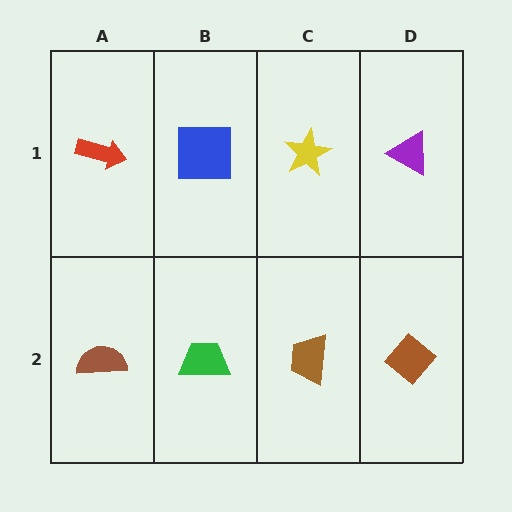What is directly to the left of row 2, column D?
A brown trapezoid.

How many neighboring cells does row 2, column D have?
2.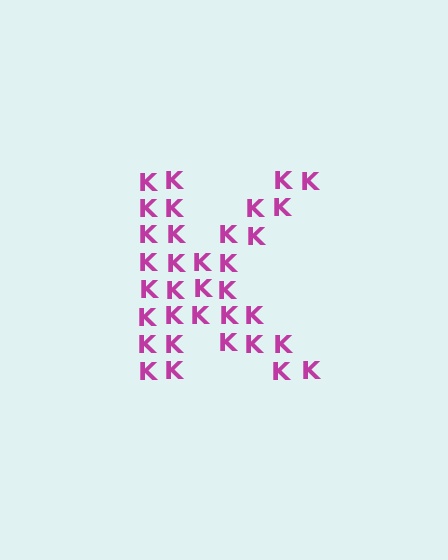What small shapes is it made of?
It is made of small letter K's.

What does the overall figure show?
The overall figure shows the letter K.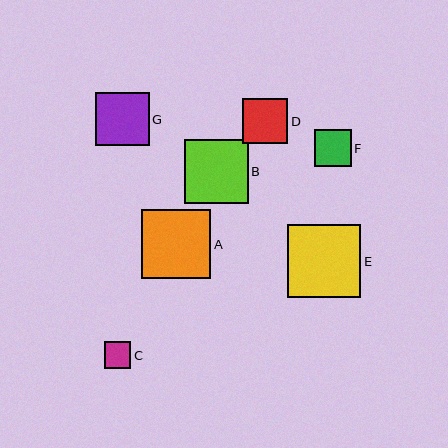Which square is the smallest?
Square C is the smallest with a size of approximately 26 pixels.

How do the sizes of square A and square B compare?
Square A and square B are approximately the same size.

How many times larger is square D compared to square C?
Square D is approximately 1.7 times the size of square C.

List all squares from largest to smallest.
From largest to smallest: E, A, B, G, D, F, C.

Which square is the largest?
Square E is the largest with a size of approximately 73 pixels.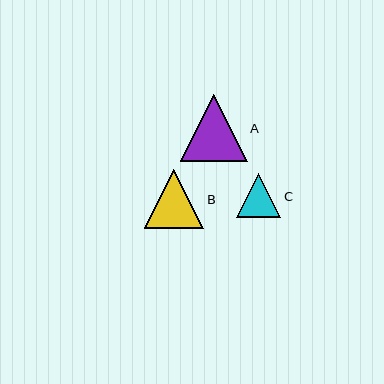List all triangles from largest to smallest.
From largest to smallest: A, B, C.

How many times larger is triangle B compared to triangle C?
Triangle B is approximately 1.3 times the size of triangle C.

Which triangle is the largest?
Triangle A is the largest with a size of approximately 67 pixels.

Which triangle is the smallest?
Triangle C is the smallest with a size of approximately 45 pixels.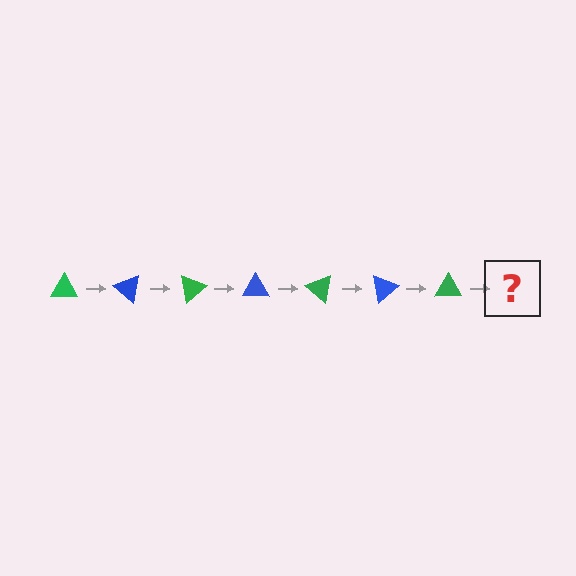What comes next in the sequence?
The next element should be a blue triangle, rotated 280 degrees from the start.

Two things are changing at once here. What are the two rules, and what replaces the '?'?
The two rules are that it rotates 40 degrees each step and the color cycles through green and blue. The '?' should be a blue triangle, rotated 280 degrees from the start.